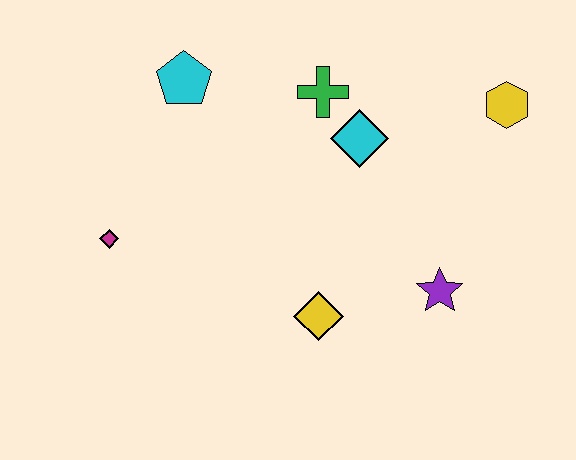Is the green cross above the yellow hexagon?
Yes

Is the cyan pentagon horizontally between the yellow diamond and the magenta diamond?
Yes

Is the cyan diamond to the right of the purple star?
No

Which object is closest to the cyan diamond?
The green cross is closest to the cyan diamond.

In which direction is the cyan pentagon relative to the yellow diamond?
The cyan pentagon is above the yellow diamond.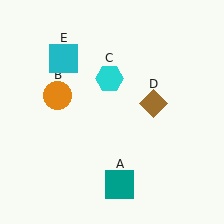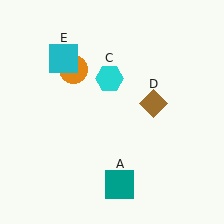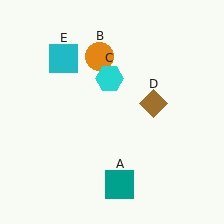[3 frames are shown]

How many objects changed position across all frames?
1 object changed position: orange circle (object B).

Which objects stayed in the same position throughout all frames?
Teal square (object A) and cyan hexagon (object C) and brown diamond (object D) and cyan square (object E) remained stationary.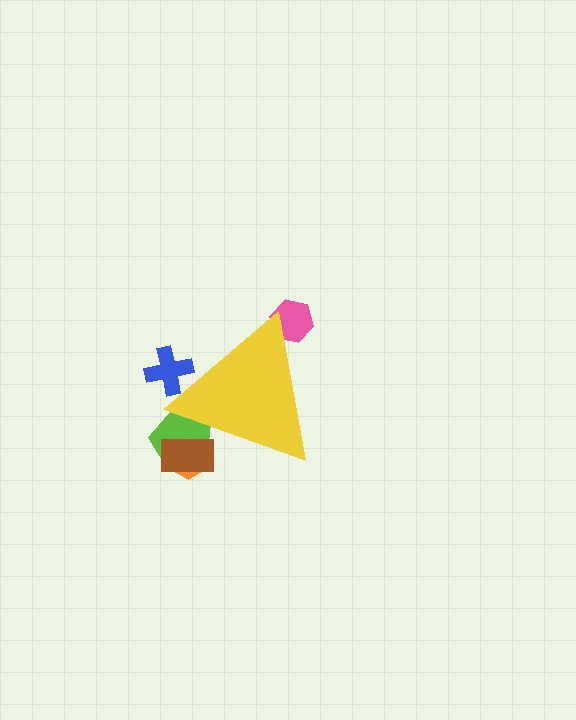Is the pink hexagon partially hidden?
Yes, the pink hexagon is partially hidden behind the yellow triangle.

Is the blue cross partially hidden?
Yes, the blue cross is partially hidden behind the yellow triangle.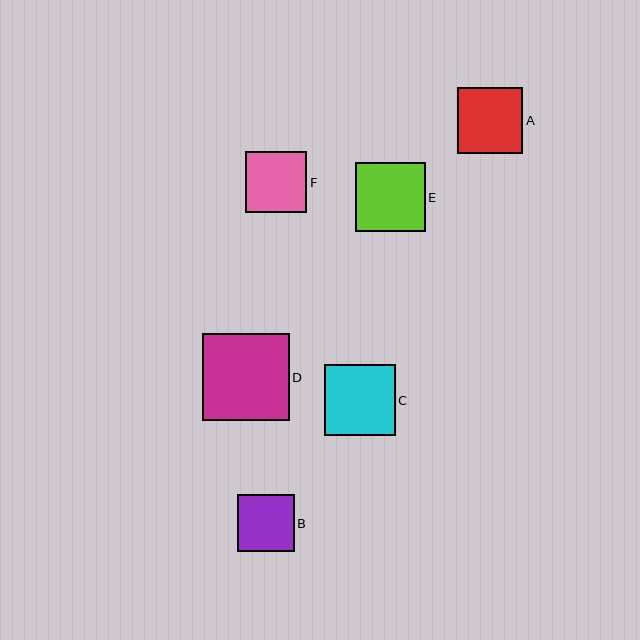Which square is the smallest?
Square B is the smallest with a size of approximately 56 pixels.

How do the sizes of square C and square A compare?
Square C and square A are approximately the same size.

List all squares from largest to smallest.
From largest to smallest: D, C, E, A, F, B.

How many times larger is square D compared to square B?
Square D is approximately 1.5 times the size of square B.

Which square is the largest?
Square D is the largest with a size of approximately 87 pixels.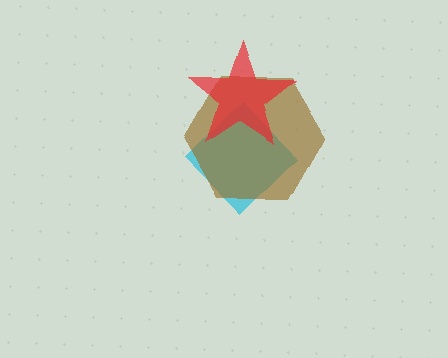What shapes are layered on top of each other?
The layered shapes are: a cyan diamond, a brown hexagon, a red star.